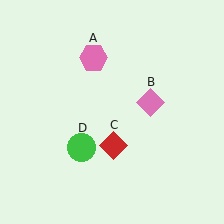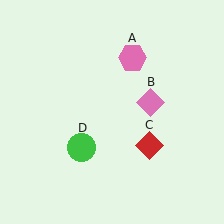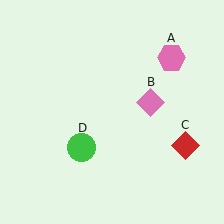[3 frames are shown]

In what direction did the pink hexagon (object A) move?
The pink hexagon (object A) moved right.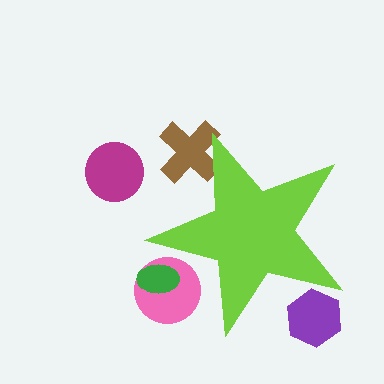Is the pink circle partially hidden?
Yes, the pink circle is partially hidden behind the lime star.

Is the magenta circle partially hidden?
No, the magenta circle is fully visible.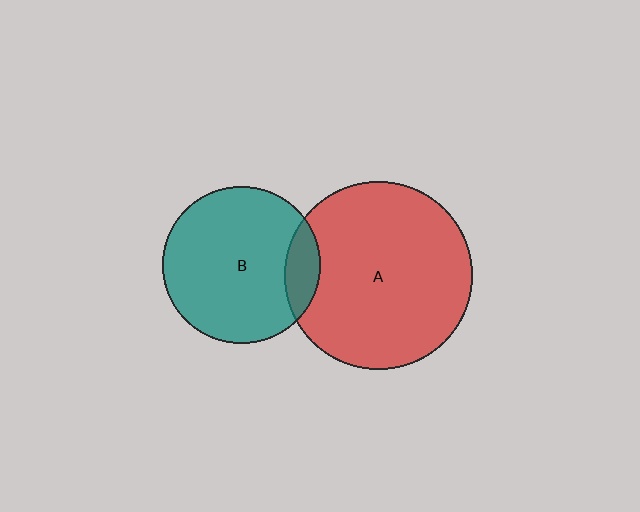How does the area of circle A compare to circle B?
Approximately 1.4 times.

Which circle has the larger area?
Circle A (red).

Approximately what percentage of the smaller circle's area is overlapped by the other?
Approximately 15%.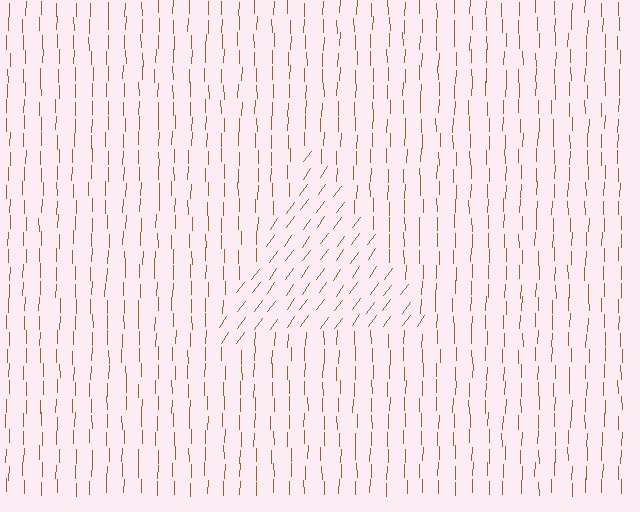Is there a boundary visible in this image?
Yes, there is a texture boundary formed by a change in line orientation.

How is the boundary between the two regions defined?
The boundary is defined purely by a change in line orientation (approximately 35 degrees difference). All lines are the same color and thickness.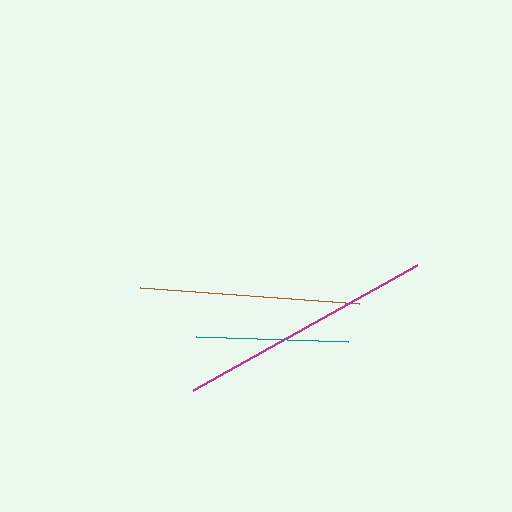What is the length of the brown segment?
The brown segment is approximately 220 pixels long.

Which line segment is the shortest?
The teal line is the shortest at approximately 151 pixels.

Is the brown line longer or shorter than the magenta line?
The magenta line is longer than the brown line.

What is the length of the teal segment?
The teal segment is approximately 151 pixels long.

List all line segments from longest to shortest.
From longest to shortest: magenta, brown, teal.